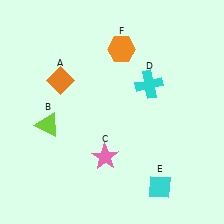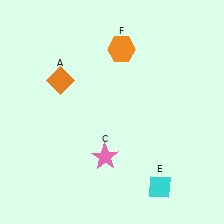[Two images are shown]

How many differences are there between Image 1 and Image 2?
There are 2 differences between the two images.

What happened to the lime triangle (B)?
The lime triangle (B) was removed in Image 2. It was in the bottom-left area of Image 1.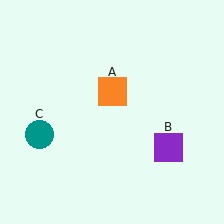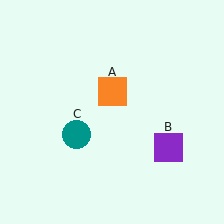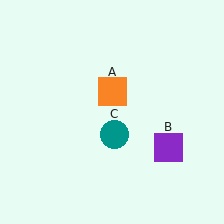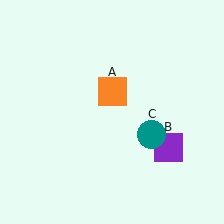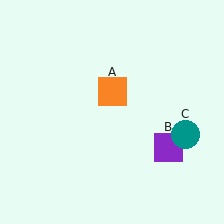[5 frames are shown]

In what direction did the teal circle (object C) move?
The teal circle (object C) moved right.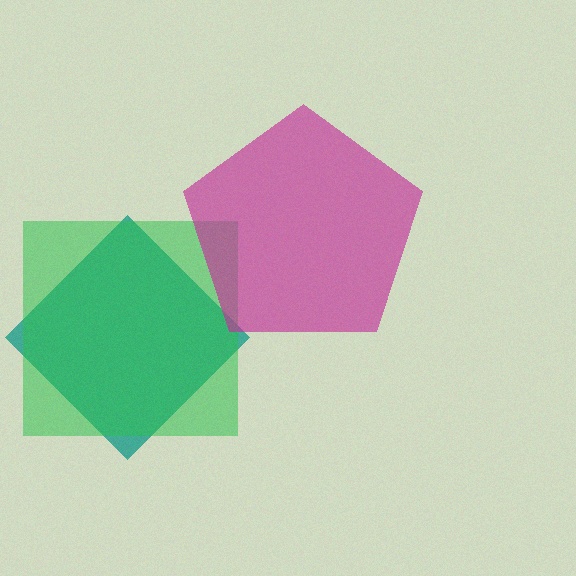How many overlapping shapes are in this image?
There are 3 overlapping shapes in the image.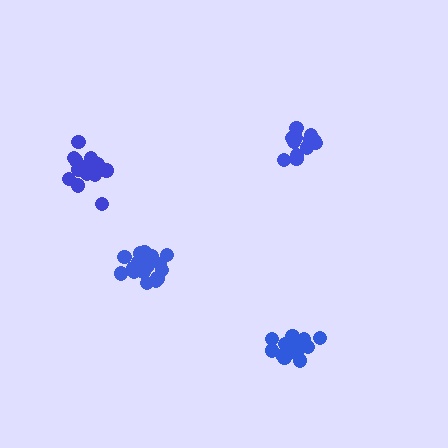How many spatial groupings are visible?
There are 4 spatial groupings.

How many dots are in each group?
Group 1: 16 dots, Group 2: 18 dots, Group 3: 13 dots, Group 4: 18 dots (65 total).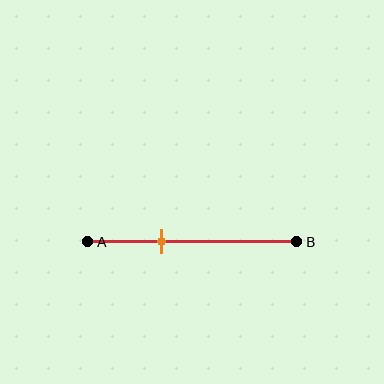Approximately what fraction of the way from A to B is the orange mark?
The orange mark is approximately 35% of the way from A to B.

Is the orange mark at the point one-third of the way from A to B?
Yes, the mark is approximately at the one-third point.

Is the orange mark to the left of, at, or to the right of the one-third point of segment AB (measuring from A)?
The orange mark is approximately at the one-third point of segment AB.